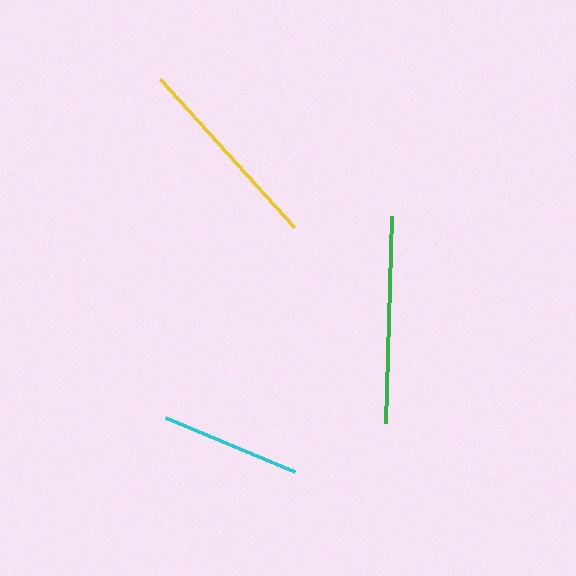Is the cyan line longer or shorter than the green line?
The green line is longer than the cyan line.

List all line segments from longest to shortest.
From longest to shortest: green, yellow, cyan.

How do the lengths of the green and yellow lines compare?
The green and yellow lines are approximately the same length.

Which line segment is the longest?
The green line is the longest at approximately 207 pixels.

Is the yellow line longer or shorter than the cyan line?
The yellow line is longer than the cyan line.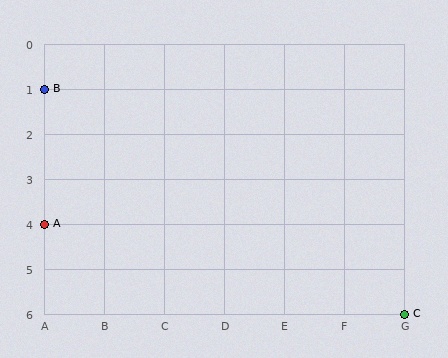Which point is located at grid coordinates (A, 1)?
Point B is at (A, 1).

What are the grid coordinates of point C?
Point C is at grid coordinates (G, 6).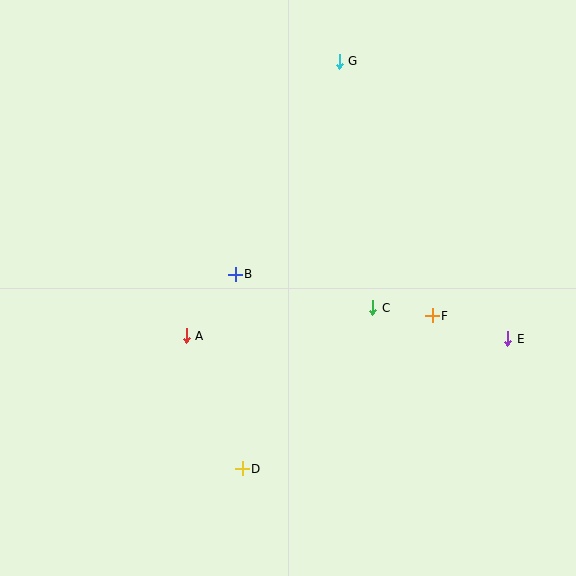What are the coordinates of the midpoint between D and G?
The midpoint between D and G is at (291, 265).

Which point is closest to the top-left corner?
Point G is closest to the top-left corner.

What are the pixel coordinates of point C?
Point C is at (373, 308).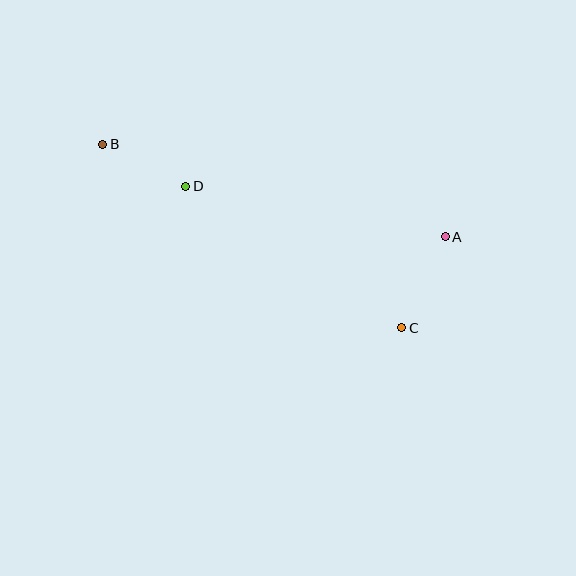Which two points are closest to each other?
Points B and D are closest to each other.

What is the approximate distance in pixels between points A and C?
The distance between A and C is approximately 101 pixels.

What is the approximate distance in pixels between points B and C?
The distance between B and C is approximately 351 pixels.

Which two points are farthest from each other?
Points A and B are farthest from each other.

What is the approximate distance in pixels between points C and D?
The distance between C and D is approximately 258 pixels.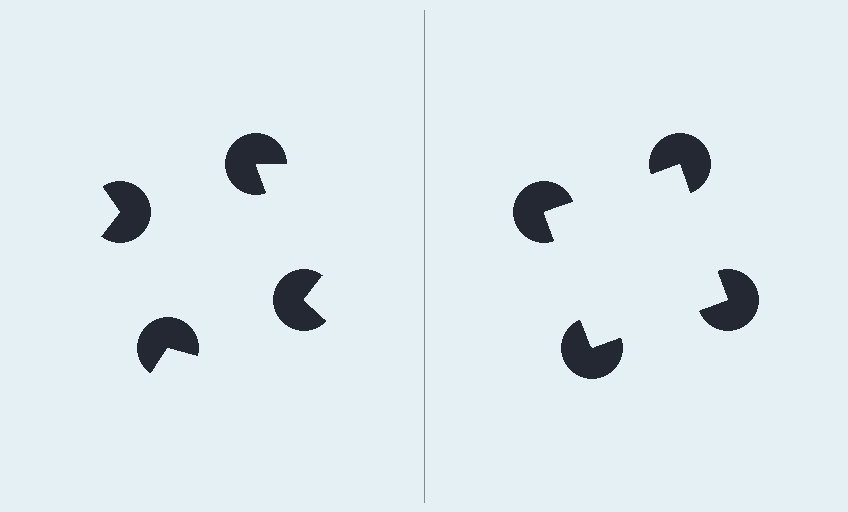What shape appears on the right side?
An illusory square.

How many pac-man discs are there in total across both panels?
8 — 4 on each side.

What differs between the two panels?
The pac-man discs are positioned identically on both sides; only the wedge orientations differ. On the right they align to a square; on the left they are misaligned.